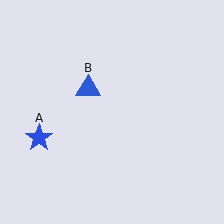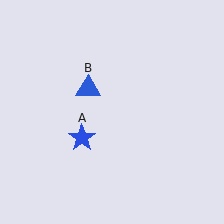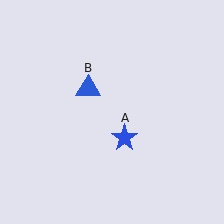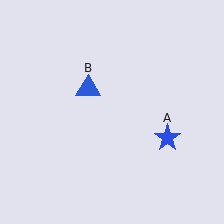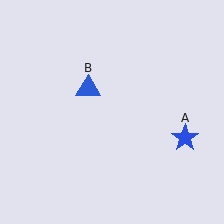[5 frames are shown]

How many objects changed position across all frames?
1 object changed position: blue star (object A).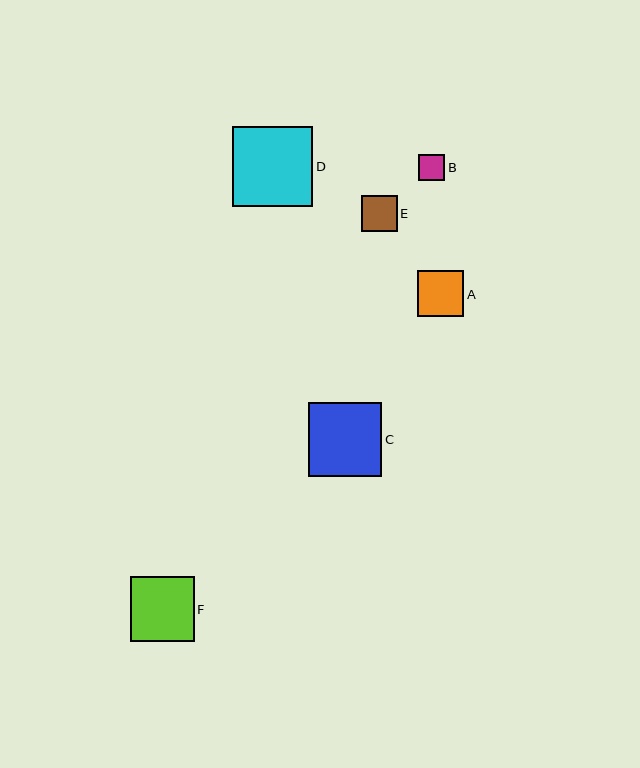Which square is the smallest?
Square B is the smallest with a size of approximately 26 pixels.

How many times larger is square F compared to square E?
Square F is approximately 1.8 times the size of square E.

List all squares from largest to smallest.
From largest to smallest: D, C, F, A, E, B.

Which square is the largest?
Square D is the largest with a size of approximately 80 pixels.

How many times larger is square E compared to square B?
Square E is approximately 1.4 times the size of square B.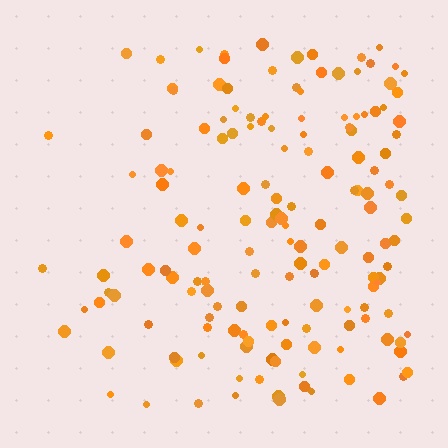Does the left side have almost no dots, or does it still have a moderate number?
Still a moderate number, just noticeably fewer than the right.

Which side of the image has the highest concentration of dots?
The right.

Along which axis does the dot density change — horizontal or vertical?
Horizontal.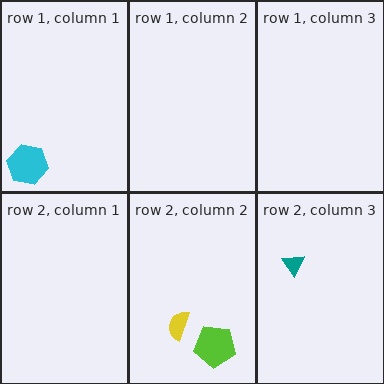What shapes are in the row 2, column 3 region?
The teal triangle.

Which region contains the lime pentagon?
The row 2, column 2 region.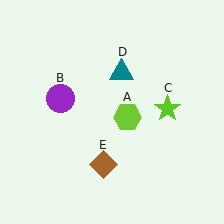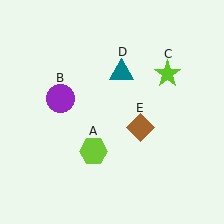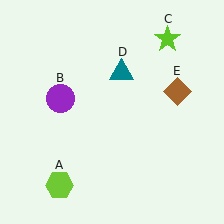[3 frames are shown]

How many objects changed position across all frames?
3 objects changed position: lime hexagon (object A), lime star (object C), brown diamond (object E).